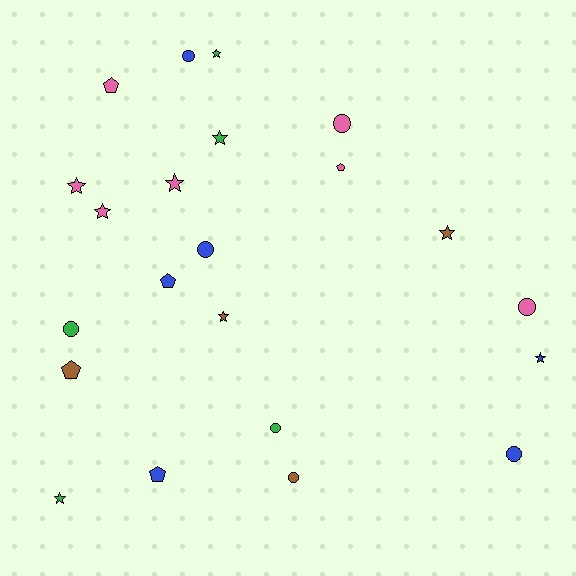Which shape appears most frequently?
Star, with 9 objects.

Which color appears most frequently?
Pink, with 7 objects.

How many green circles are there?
There are 2 green circles.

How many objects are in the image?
There are 22 objects.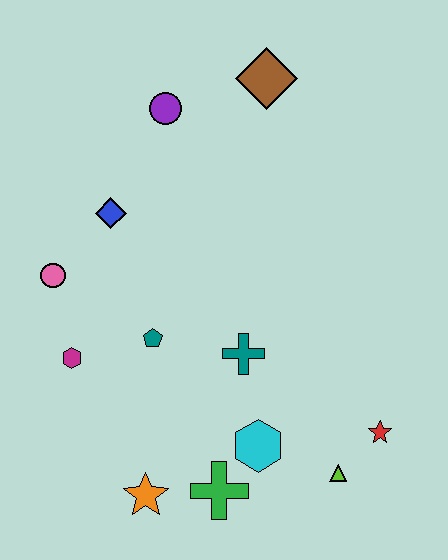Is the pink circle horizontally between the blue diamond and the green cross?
No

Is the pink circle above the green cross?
Yes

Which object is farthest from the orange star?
The brown diamond is farthest from the orange star.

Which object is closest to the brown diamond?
The purple circle is closest to the brown diamond.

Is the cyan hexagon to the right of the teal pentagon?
Yes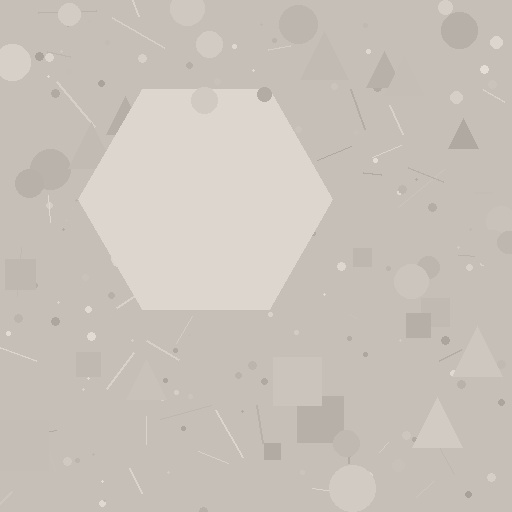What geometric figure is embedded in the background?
A hexagon is embedded in the background.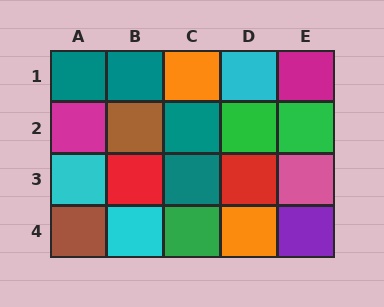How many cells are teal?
4 cells are teal.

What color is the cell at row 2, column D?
Green.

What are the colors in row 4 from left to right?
Brown, cyan, green, orange, purple.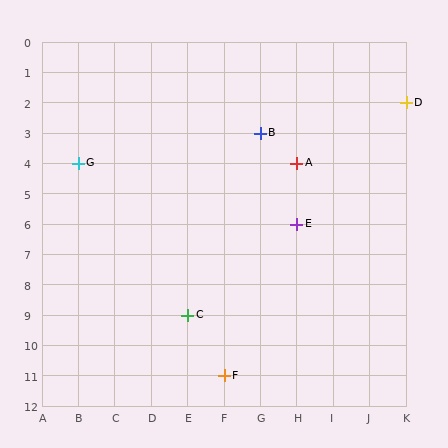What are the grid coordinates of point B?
Point B is at grid coordinates (G, 3).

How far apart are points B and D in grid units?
Points B and D are 4 columns and 1 row apart (about 4.1 grid units diagonally).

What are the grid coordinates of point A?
Point A is at grid coordinates (H, 4).